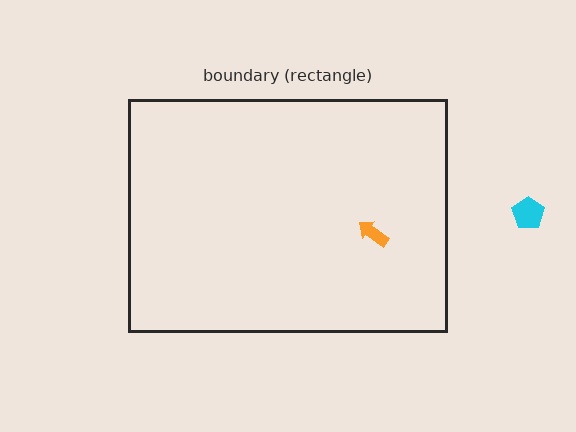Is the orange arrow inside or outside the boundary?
Inside.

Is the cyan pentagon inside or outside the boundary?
Outside.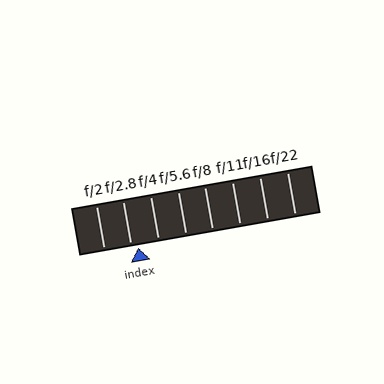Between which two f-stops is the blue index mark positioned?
The index mark is between f/2.8 and f/4.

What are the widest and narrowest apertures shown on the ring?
The widest aperture shown is f/2 and the narrowest is f/22.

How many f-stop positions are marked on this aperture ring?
There are 8 f-stop positions marked.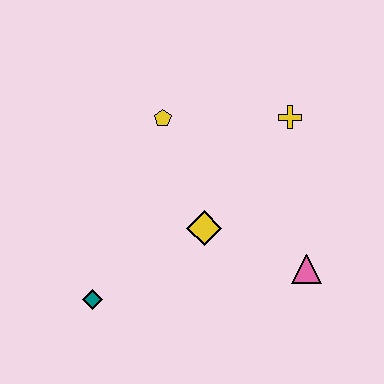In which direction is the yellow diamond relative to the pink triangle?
The yellow diamond is to the left of the pink triangle.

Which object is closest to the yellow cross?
The yellow pentagon is closest to the yellow cross.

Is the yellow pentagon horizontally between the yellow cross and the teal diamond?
Yes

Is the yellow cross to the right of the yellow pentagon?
Yes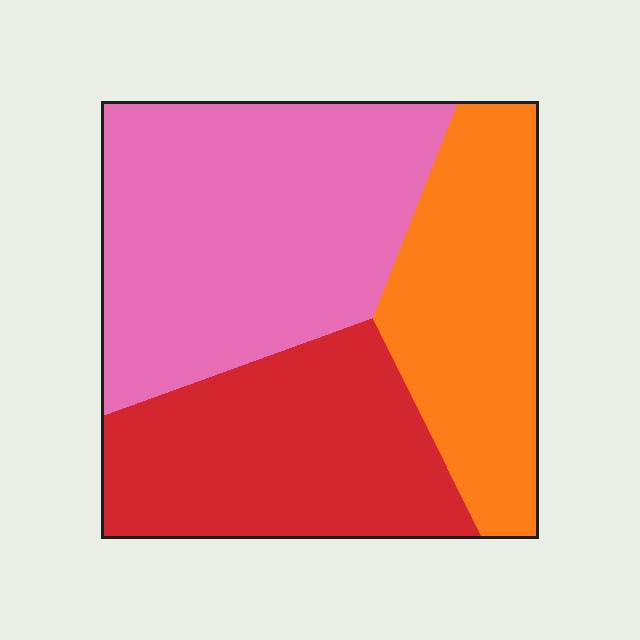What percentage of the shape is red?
Red takes up about one third (1/3) of the shape.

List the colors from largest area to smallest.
From largest to smallest: pink, red, orange.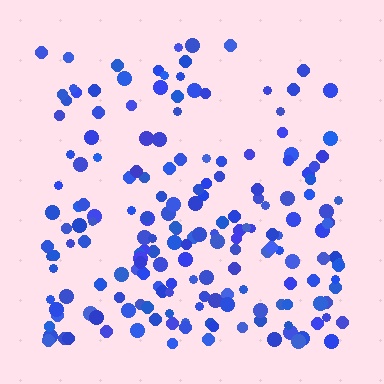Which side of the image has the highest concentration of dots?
The bottom.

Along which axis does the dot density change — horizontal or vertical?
Vertical.